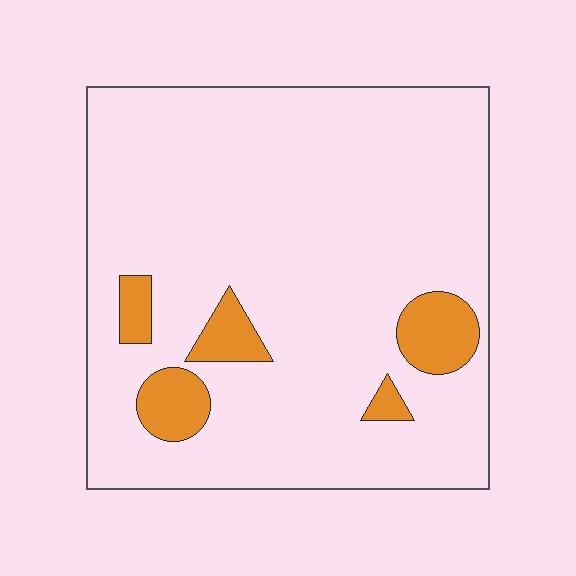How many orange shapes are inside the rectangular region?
5.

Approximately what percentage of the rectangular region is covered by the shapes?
Approximately 10%.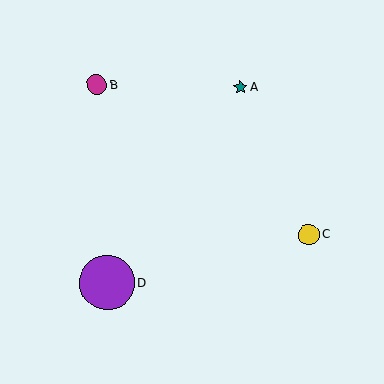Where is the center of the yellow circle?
The center of the yellow circle is at (308, 235).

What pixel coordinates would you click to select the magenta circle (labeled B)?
Click at (97, 85) to select the magenta circle B.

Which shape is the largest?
The purple circle (labeled D) is the largest.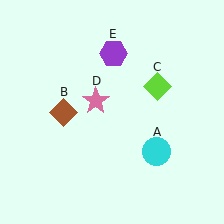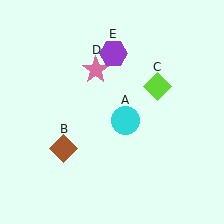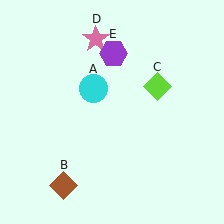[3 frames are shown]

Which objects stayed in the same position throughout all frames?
Lime diamond (object C) and purple hexagon (object E) remained stationary.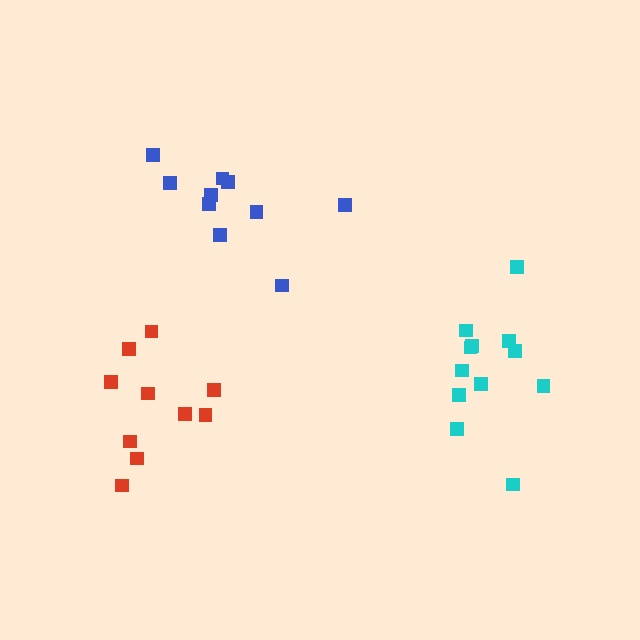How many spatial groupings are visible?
There are 3 spatial groupings.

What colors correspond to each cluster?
The clusters are colored: red, cyan, blue.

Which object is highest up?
The blue cluster is topmost.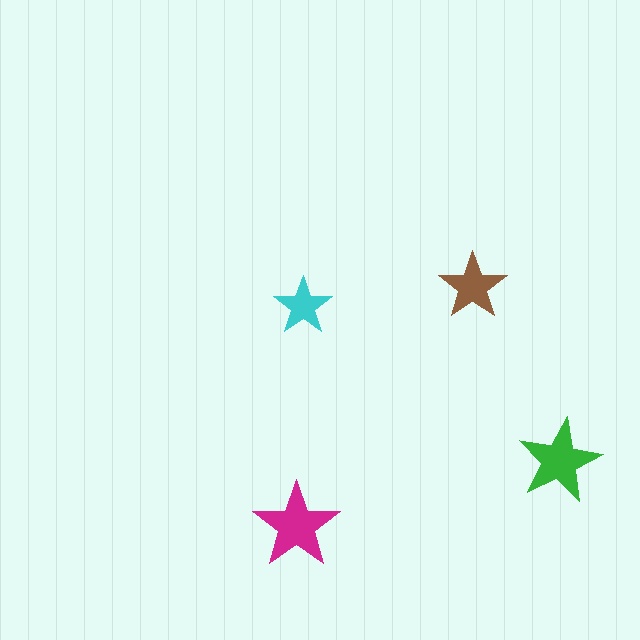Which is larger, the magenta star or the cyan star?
The magenta one.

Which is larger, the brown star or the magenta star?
The magenta one.